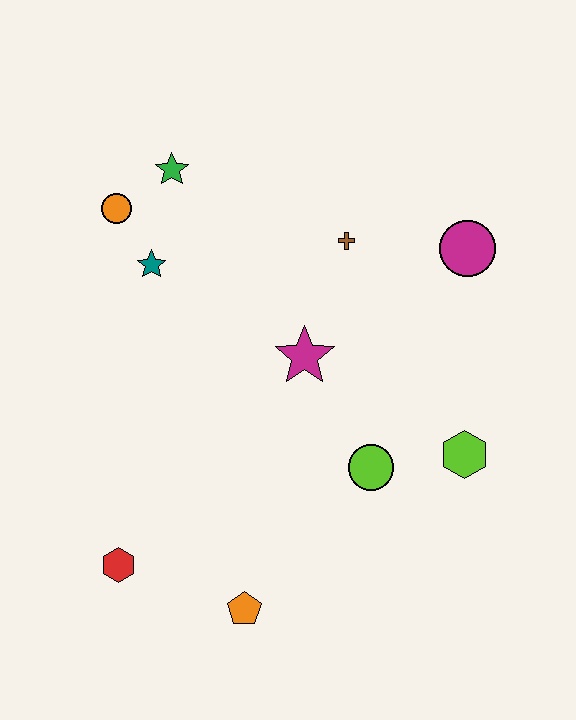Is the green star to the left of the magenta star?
Yes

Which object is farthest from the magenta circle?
The red hexagon is farthest from the magenta circle.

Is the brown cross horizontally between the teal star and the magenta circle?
Yes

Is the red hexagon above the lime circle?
No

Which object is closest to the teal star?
The orange circle is closest to the teal star.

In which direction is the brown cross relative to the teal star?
The brown cross is to the right of the teal star.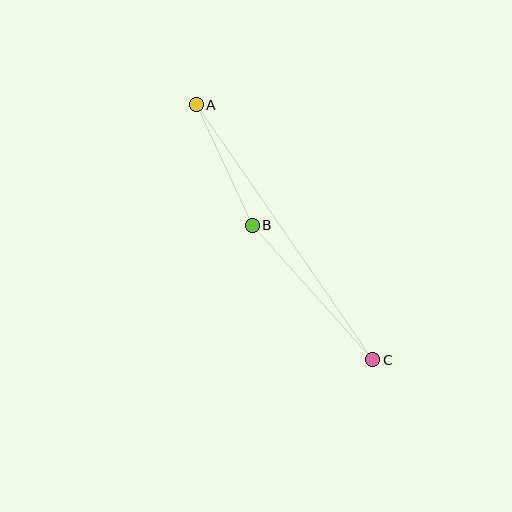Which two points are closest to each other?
Points A and B are closest to each other.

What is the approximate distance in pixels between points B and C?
The distance between B and C is approximately 181 pixels.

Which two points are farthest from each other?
Points A and C are farthest from each other.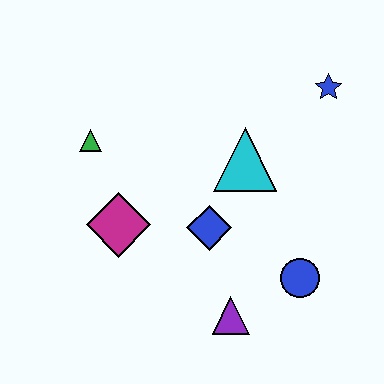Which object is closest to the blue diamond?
The cyan triangle is closest to the blue diamond.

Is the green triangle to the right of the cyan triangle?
No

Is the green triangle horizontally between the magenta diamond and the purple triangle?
No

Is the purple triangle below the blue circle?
Yes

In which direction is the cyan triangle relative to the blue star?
The cyan triangle is to the left of the blue star.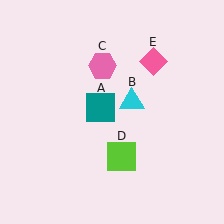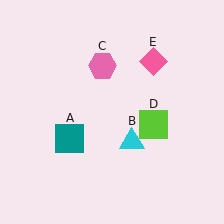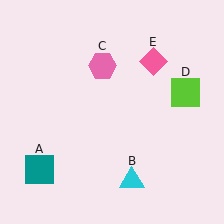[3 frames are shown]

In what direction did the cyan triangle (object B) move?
The cyan triangle (object B) moved down.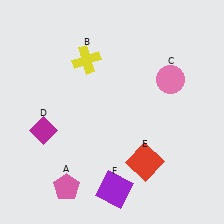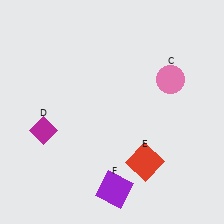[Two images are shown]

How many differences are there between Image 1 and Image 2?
There are 2 differences between the two images.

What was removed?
The pink pentagon (A), the yellow cross (B) were removed in Image 2.